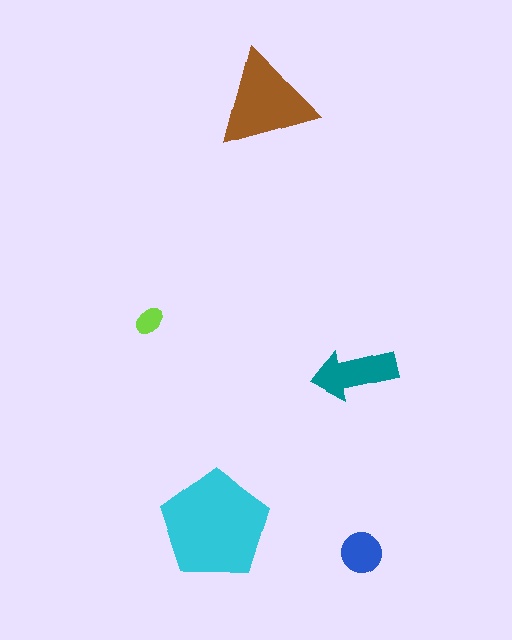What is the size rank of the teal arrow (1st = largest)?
3rd.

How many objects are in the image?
There are 5 objects in the image.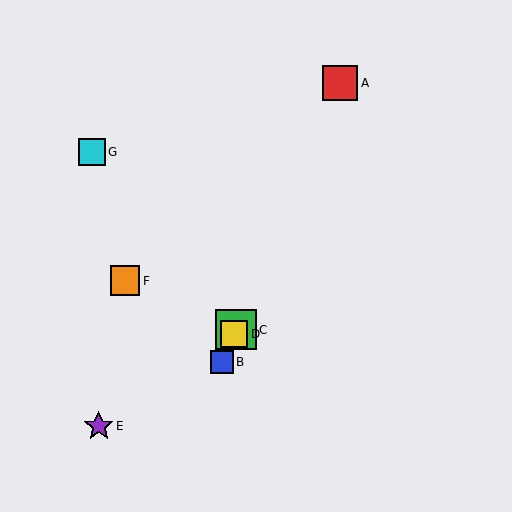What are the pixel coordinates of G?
Object G is at (92, 152).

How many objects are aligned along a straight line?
4 objects (A, B, C, D) are aligned along a straight line.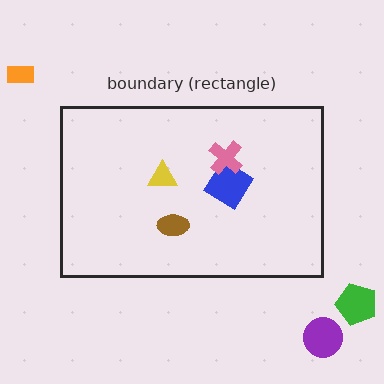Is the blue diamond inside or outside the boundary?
Inside.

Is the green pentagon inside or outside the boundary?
Outside.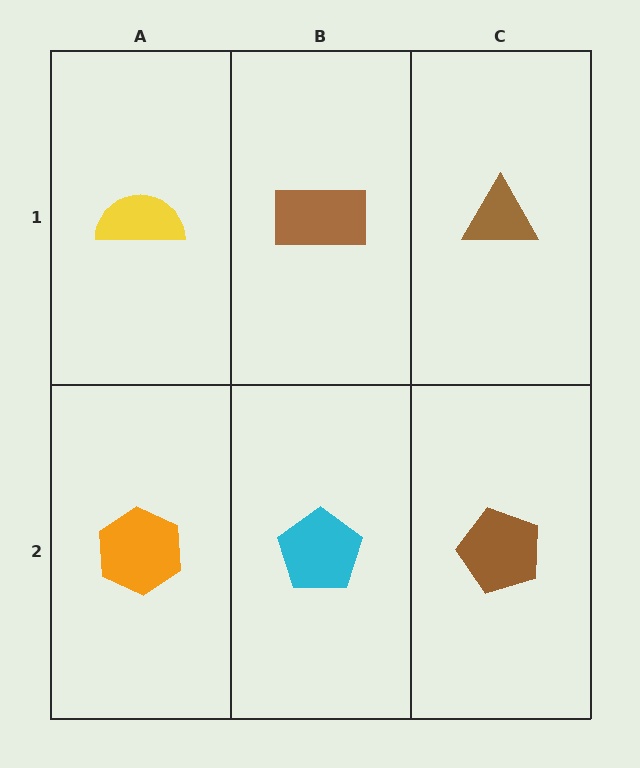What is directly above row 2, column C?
A brown triangle.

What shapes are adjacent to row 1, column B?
A cyan pentagon (row 2, column B), a yellow semicircle (row 1, column A), a brown triangle (row 1, column C).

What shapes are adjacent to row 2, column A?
A yellow semicircle (row 1, column A), a cyan pentagon (row 2, column B).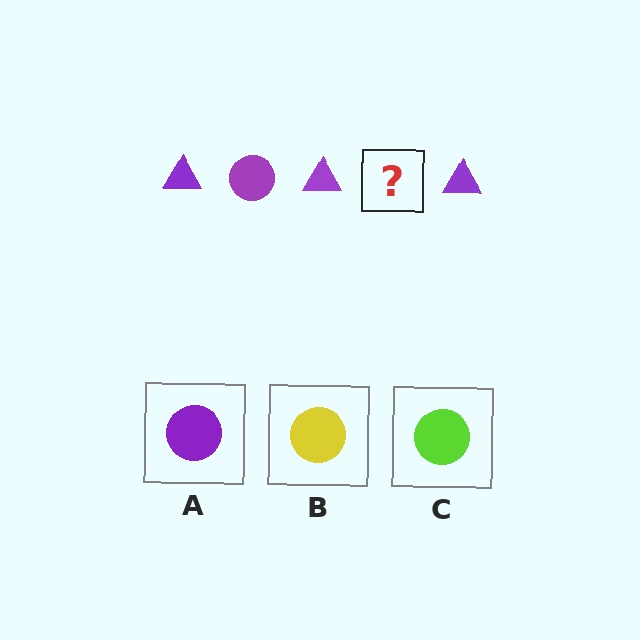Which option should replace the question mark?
Option A.